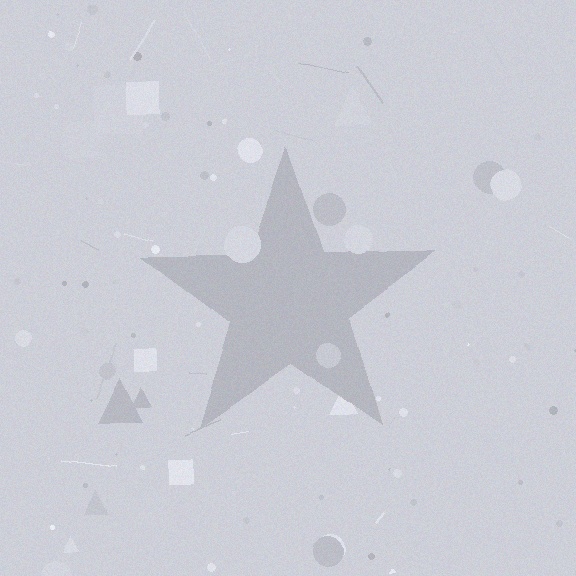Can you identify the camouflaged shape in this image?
The camouflaged shape is a star.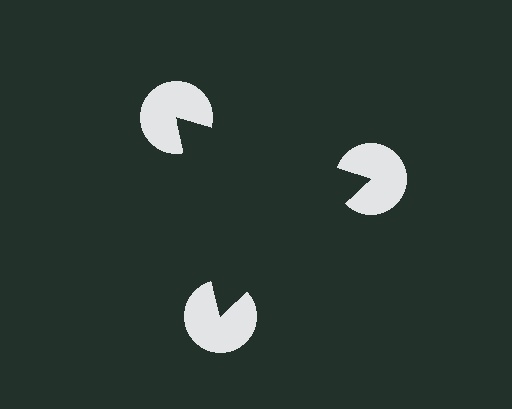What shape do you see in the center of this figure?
An illusory triangle — its edges are inferred from the aligned wedge cuts in the pac-man discs, not physically drawn.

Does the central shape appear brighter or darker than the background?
It typically appears slightly darker than the background, even though no actual brightness change is drawn.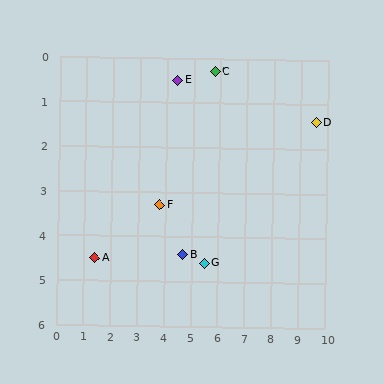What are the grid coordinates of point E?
Point E is at approximately (4.4, 0.5).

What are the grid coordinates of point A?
Point A is at approximately (1.4, 4.5).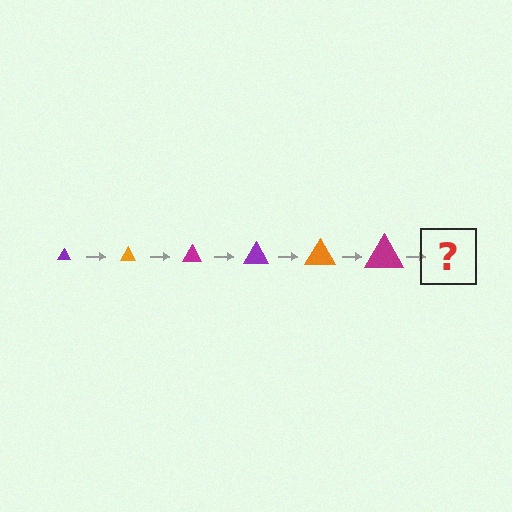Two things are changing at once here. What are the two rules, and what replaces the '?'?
The two rules are that the triangle grows larger each step and the color cycles through purple, orange, and magenta. The '?' should be a purple triangle, larger than the previous one.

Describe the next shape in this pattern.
It should be a purple triangle, larger than the previous one.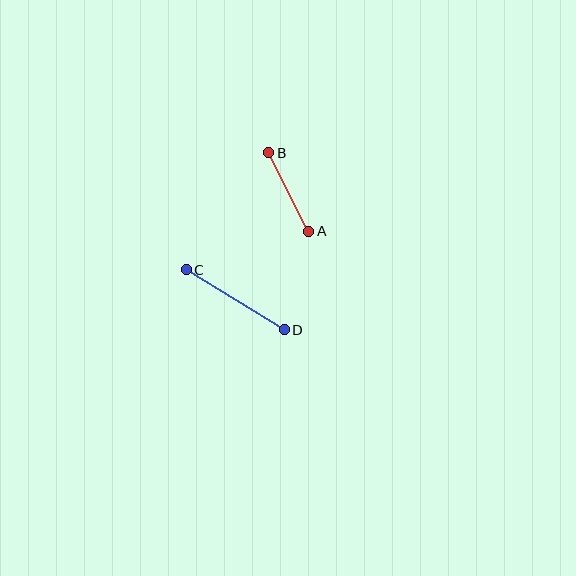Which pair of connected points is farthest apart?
Points C and D are farthest apart.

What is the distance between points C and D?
The distance is approximately 115 pixels.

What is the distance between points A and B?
The distance is approximately 88 pixels.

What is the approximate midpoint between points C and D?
The midpoint is at approximately (235, 300) pixels.